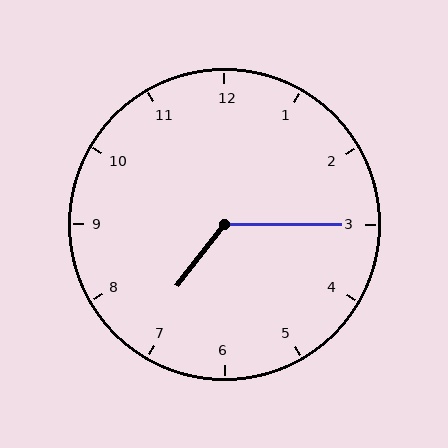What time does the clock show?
7:15.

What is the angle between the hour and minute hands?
Approximately 128 degrees.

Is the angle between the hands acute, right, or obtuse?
It is obtuse.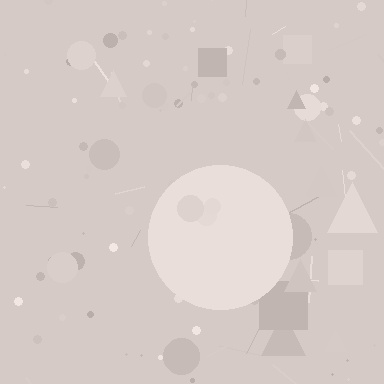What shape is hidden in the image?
A circle is hidden in the image.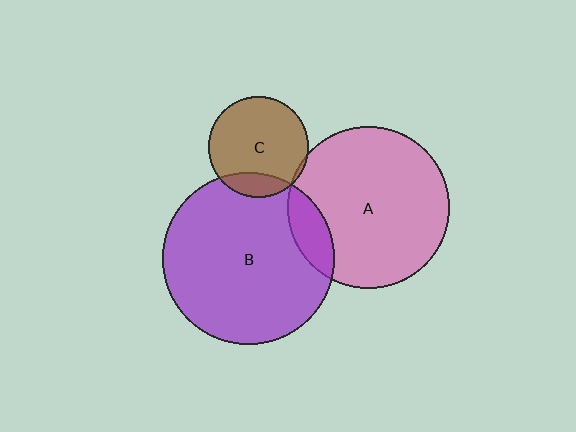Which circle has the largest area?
Circle B (purple).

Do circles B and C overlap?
Yes.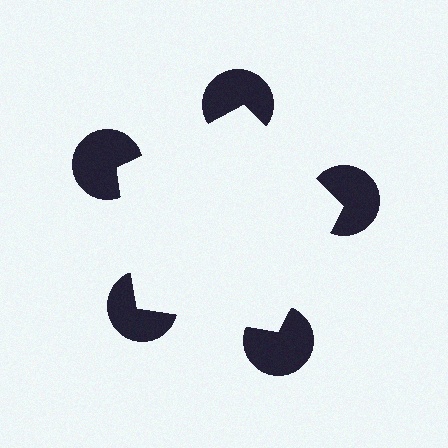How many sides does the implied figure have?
5 sides.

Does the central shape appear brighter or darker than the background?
It typically appears slightly brighter than the background, even though no actual brightness change is drawn.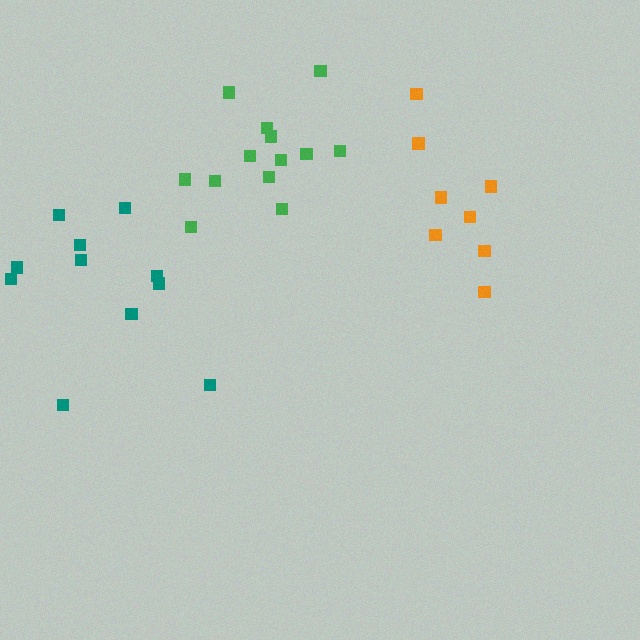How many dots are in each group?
Group 1: 8 dots, Group 2: 11 dots, Group 3: 13 dots (32 total).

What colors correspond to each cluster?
The clusters are colored: orange, teal, green.